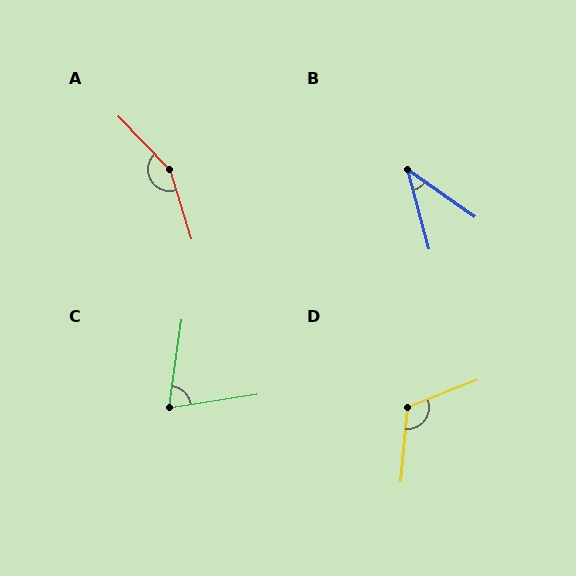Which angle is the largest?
A, at approximately 154 degrees.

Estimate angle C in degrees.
Approximately 73 degrees.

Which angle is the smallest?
B, at approximately 40 degrees.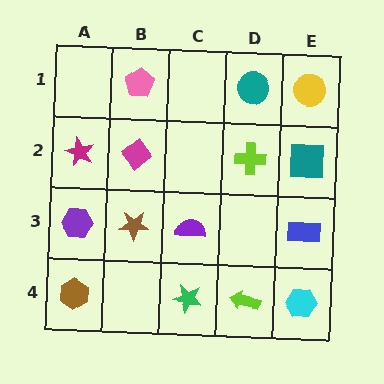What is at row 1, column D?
A teal circle.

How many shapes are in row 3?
4 shapes.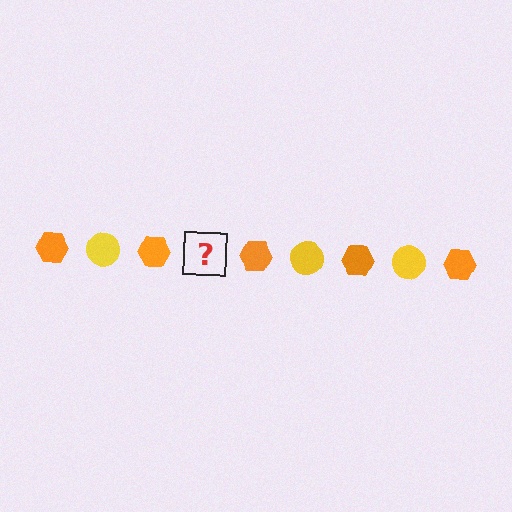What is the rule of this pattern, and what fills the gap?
The rule is that the pattern alternates between orange hexagon and yellow circle. The gap should be filled with a yellow circle.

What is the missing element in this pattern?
The missing element is a yellow circle.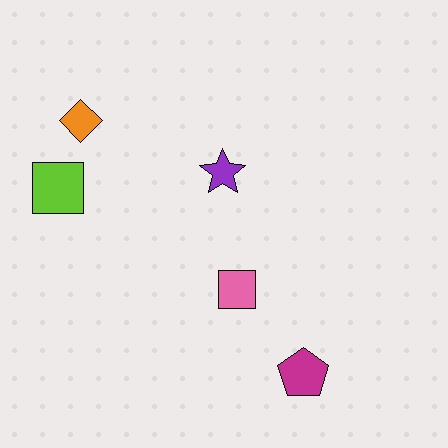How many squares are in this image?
There are 2 squares.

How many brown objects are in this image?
There are no brown objects.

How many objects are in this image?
There are 5 objects.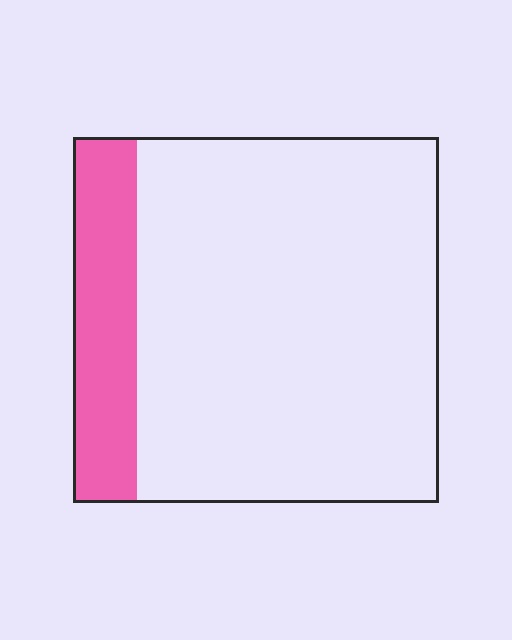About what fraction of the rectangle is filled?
About one sixth (1/6).